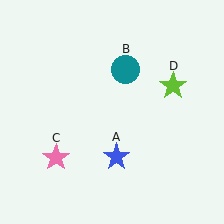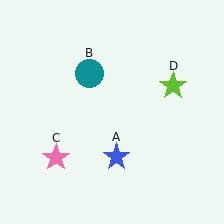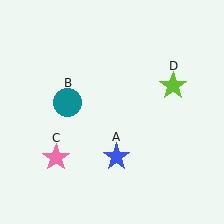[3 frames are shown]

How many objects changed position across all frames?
1 object changed position: teal circle (object B).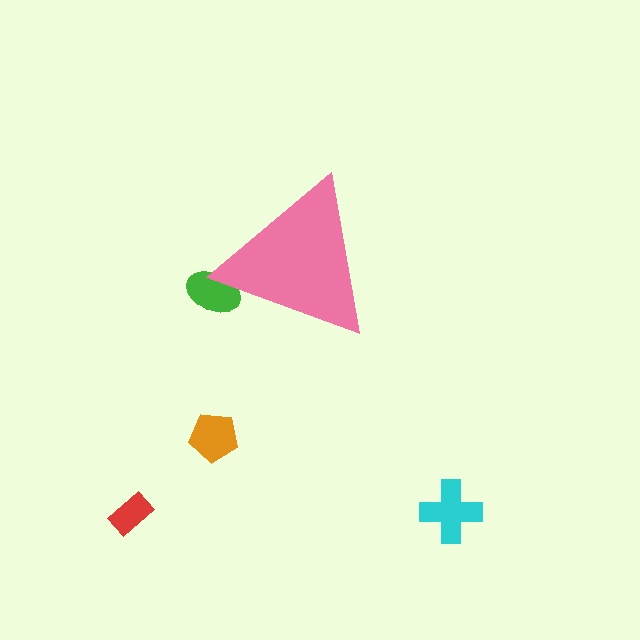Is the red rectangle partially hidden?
No, the red rectangle is fully visible.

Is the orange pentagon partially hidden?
No, the orange pentagon is fully visible.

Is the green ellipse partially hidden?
Yes, the green ellipse is partially hidden behind the pink triangle.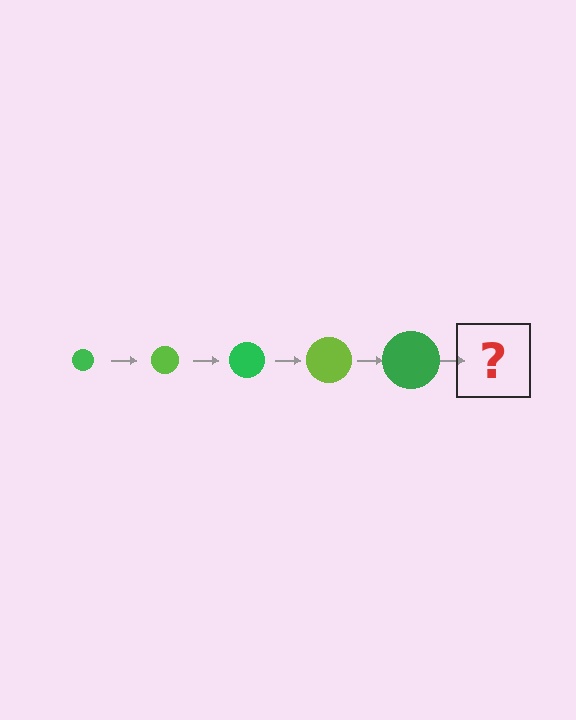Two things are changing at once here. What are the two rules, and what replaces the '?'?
The two rules are that the circle grows larger each step and the color cycles through green and lime. The '?' should be a lime circle, larger than the previous one.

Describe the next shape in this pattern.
It should be a lime circle, larger than the previous one.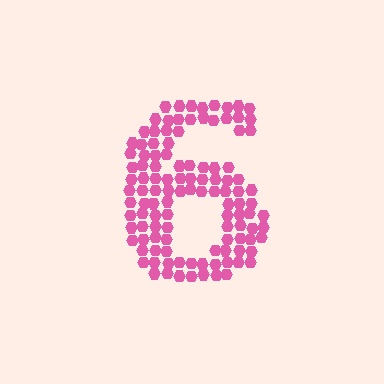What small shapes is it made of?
It is made of small hexagons.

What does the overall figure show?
The overall figure shows the digit 6.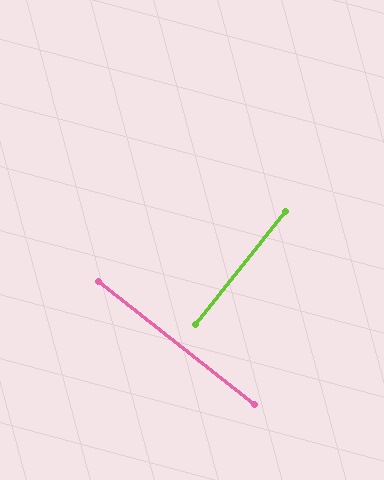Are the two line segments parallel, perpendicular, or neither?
Perpendicular — they meet at approximately 90°.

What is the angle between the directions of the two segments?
Approximately 90 degrees.